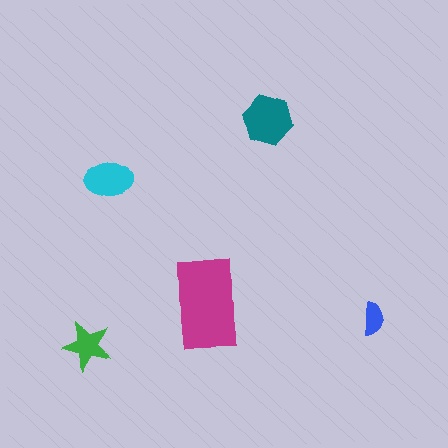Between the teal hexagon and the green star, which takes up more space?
The teal hexagon.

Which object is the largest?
The magenta rectangle.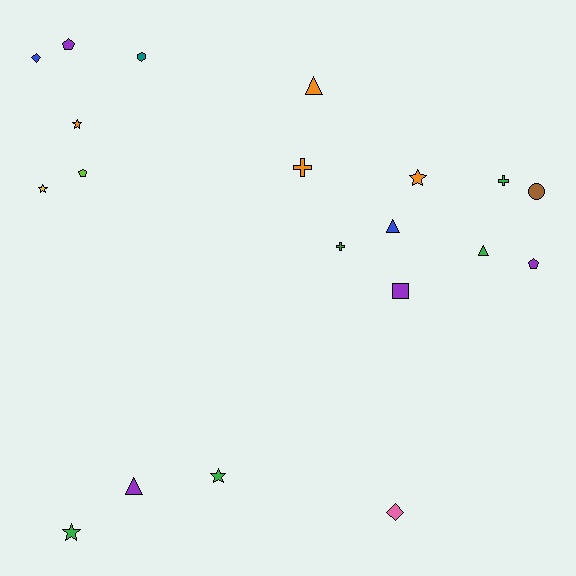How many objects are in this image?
There are 20 objects.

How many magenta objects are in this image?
There are no magenta objects.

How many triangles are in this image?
There are 4 triangles.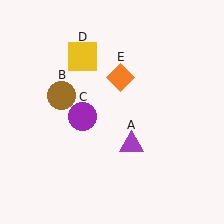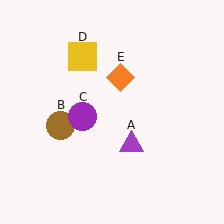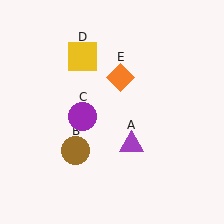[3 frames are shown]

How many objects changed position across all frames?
1 object changed position: brown circle (object B).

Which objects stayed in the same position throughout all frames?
Purple triangle (object A) and purple circle (object C) and yellow square (object D) and orange diamond (object E) remained stationary.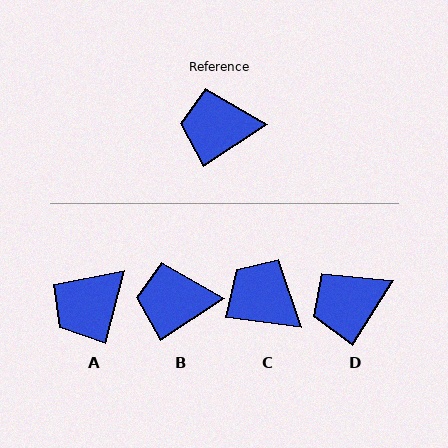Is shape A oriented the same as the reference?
No, it is off by about 42 degrees.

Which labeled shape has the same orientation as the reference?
B.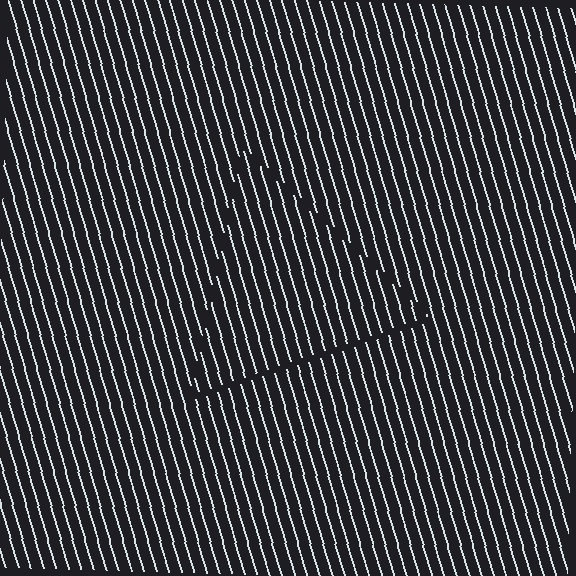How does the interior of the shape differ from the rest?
The interior of the shape contains the same grating, shifted by half a period — the contour is defined by the phase discontinuity where line-ends from the inner and outer gratings abut.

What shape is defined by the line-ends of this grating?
An illusory triangle. The interior of the shape contains the same grating, shifted by half a period — the contour is defined by the phase discontinuity where line-ends from the inner and outer gratings abut.